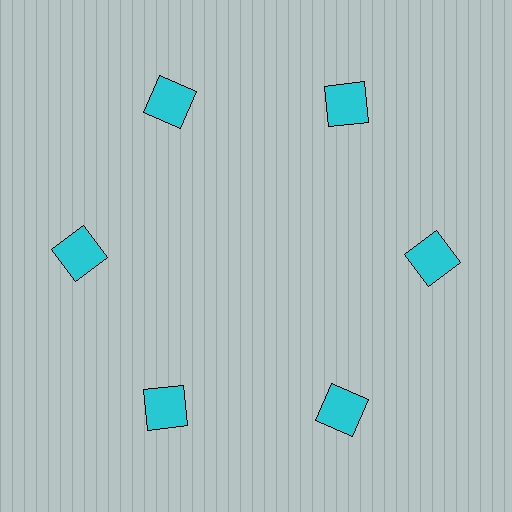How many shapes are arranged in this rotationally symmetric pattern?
There are 6 shapes, arranged in 6 groups of 1.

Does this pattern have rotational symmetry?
Yes, this pattern has 6-fold rotational symmetry. It looks the same after rotating 60 degrees around the center.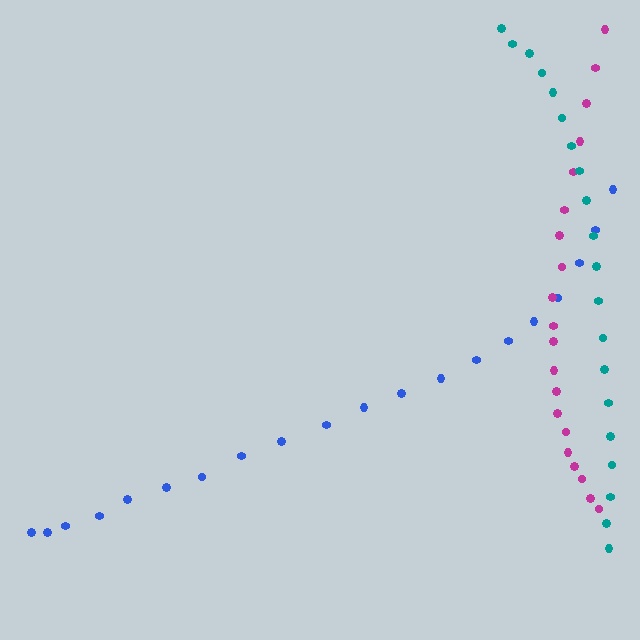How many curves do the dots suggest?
There are 3 distinct paths.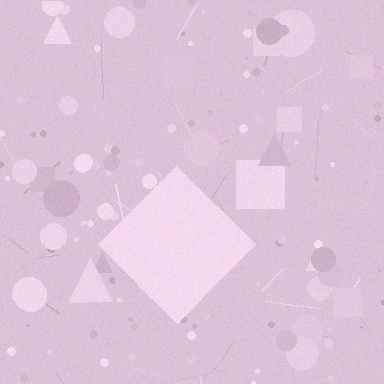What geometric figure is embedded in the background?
A diamond is embedded in the background.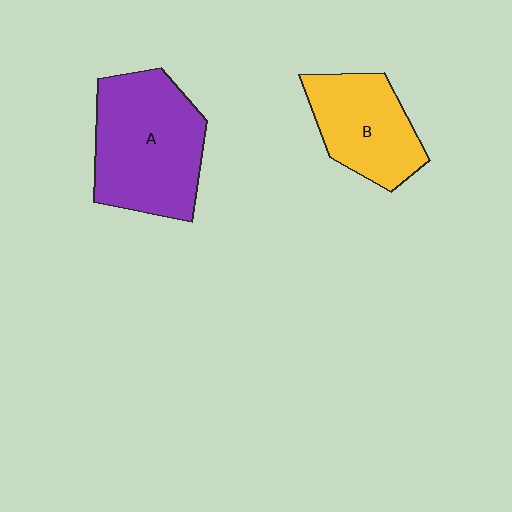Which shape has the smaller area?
Shape B (yellow).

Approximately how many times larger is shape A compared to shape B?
Approximately 1.5 times.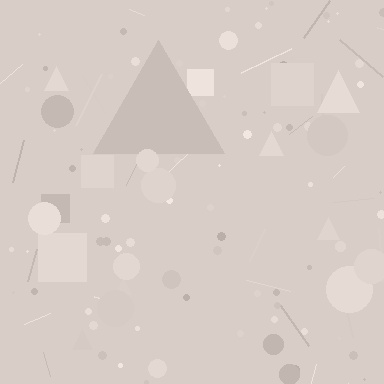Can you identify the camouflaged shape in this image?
The camouflaged shape is a triangle.